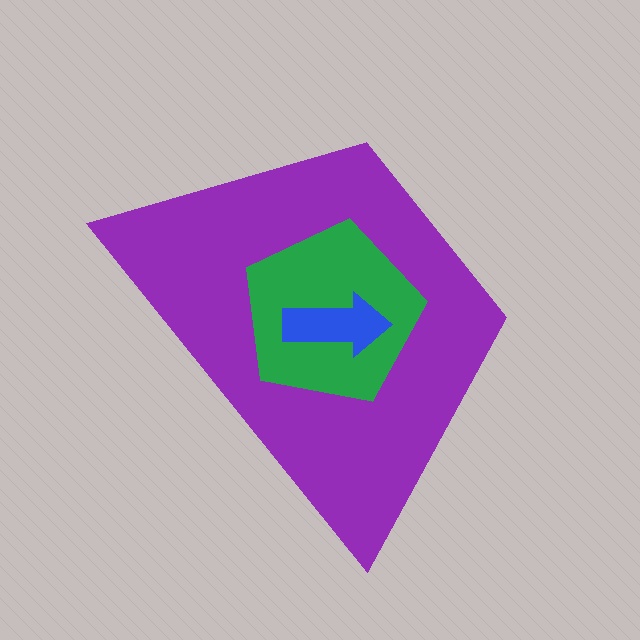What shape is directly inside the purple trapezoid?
The green pentagon.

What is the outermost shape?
The purple trapezoid.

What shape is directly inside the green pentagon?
The blue arrow.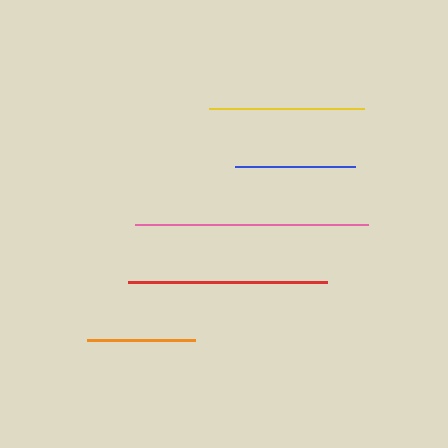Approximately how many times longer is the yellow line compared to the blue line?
The yellow line is approximately 1.3 times the length of the blue line.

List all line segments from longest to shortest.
From longest to shortest: pink, red, yellow, blue, orange.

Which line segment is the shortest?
The orange line is the shortest at approximately 108 pixels.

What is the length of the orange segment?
The orange segment is approximately 108 pixels long.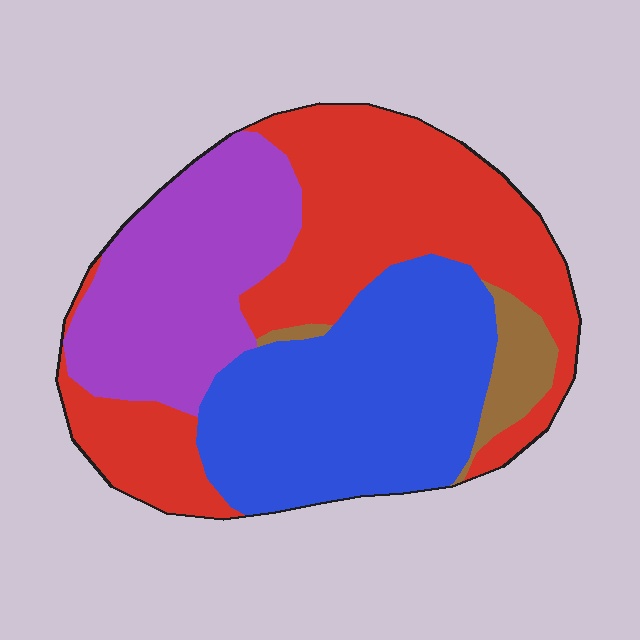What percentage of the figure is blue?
Blue takes up between a sixth and a third of the figure.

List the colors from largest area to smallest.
From largest to smallest: red, blue, purple, brown.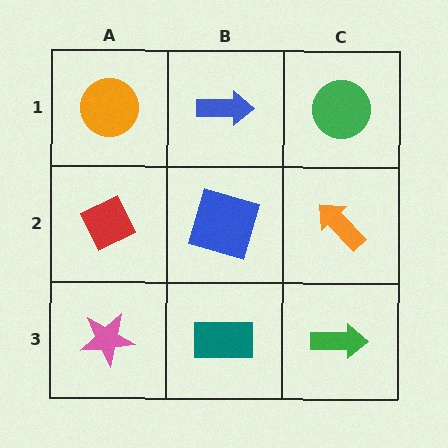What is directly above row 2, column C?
A green circle.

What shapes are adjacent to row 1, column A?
A red diamond (row 2, column A), a blue arrow (row 1, column B).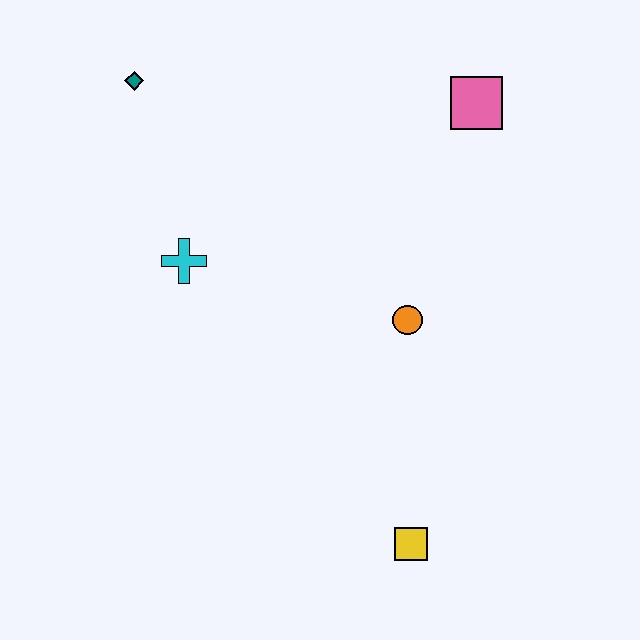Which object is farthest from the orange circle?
The teal diamond is farthest from the orange circle.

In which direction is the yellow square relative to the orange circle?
The yellow square is below the orange circle.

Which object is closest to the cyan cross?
The teal diamond is closest to the cyan cross.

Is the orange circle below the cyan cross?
Yes